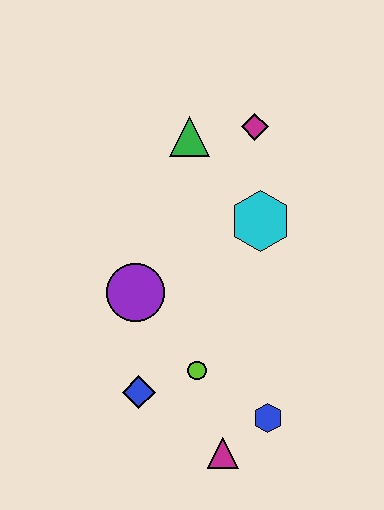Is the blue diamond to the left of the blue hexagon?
Yes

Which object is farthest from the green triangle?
The magenta triangle is farthest from the green triangle.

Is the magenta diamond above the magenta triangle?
Yes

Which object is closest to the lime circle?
The blue diamond is closest to the lime circle.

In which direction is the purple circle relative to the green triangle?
The purple circle is below the green triangle.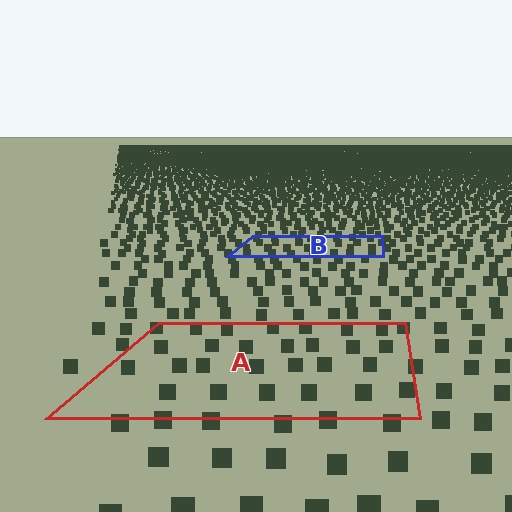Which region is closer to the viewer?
Region A is closer. The texture elements there are larger and more spread out.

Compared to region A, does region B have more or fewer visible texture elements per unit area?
Region B has more texture elements per unit area — they are packed more densely because it is farther away.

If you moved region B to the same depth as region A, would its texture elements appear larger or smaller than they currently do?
They would appear larger. At a closer depth, the same texture elements are projected at a bigger on-screen size.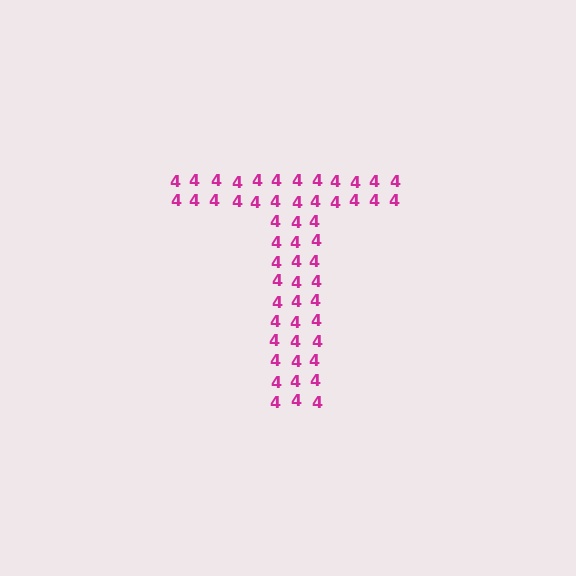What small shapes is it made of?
It is made of small digit 4's.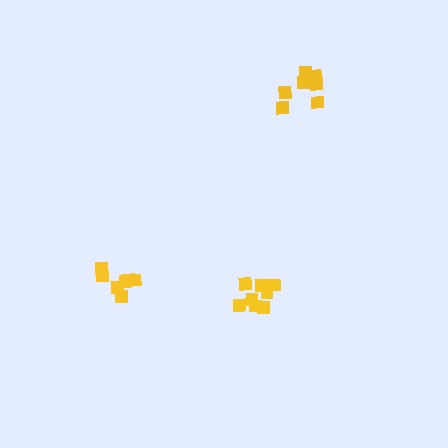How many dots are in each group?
Group 1: 9 dots, Group 2: 7 dots, Group 3: 9 dots (25 total).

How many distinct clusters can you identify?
There are 3 distinct clusters.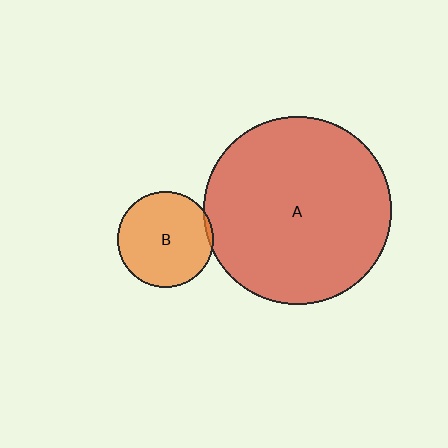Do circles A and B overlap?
Yes.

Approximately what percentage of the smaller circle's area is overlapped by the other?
Approximately 5%.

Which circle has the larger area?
Circle A (red).